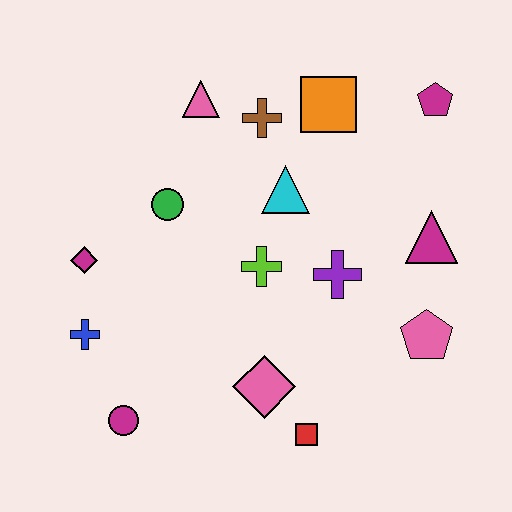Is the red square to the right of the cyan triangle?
Yes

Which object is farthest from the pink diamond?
The magenta pentagon is farthest from the pink diamond.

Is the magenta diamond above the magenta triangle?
No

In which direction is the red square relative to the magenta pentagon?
The red square is below the magenta pentagon.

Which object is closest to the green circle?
The magenta diamond is closest to the green circle.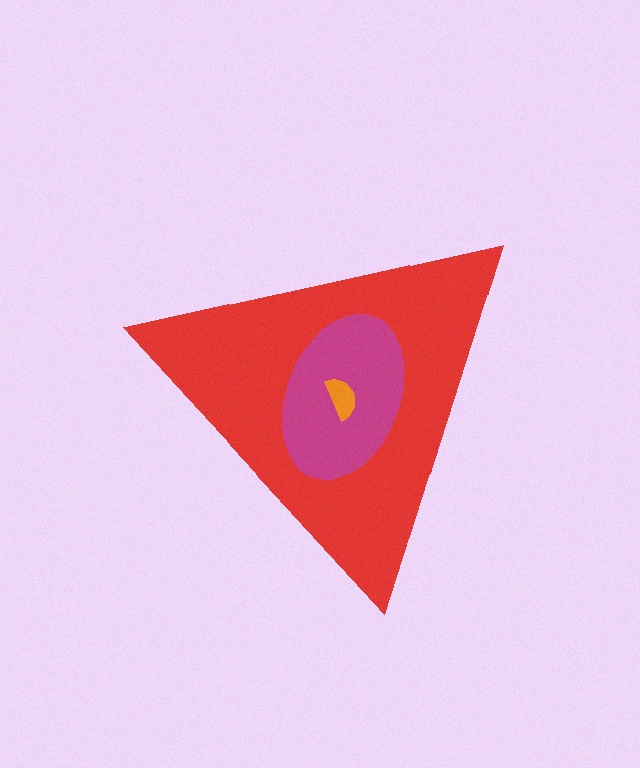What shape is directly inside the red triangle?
The magenta ellipse.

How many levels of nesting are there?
3.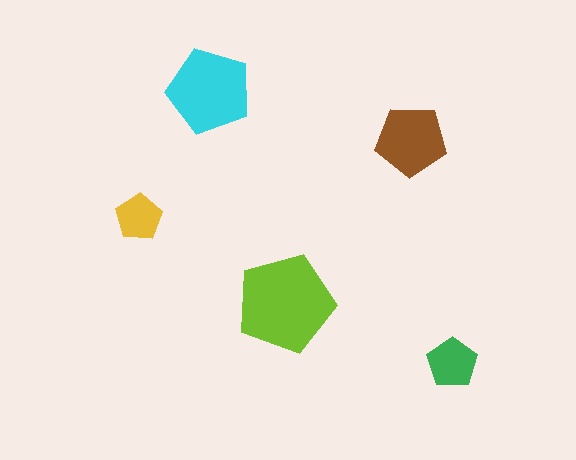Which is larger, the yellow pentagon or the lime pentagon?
The lime one.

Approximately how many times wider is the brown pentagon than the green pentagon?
About 1.5 times wider.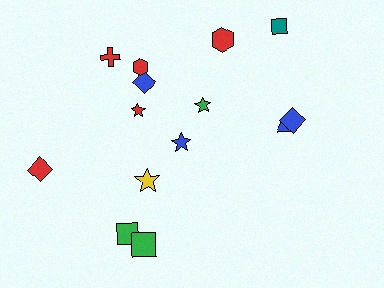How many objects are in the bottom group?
There are 4 objects.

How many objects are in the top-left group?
There are 6 objects.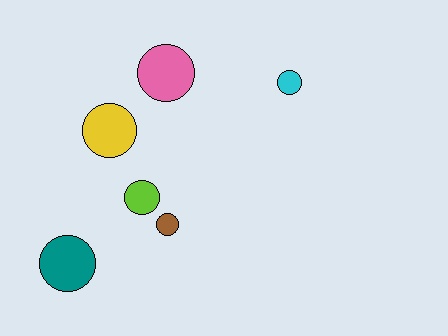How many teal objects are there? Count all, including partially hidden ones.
There is 1 teal object.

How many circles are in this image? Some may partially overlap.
There are 6 circles.